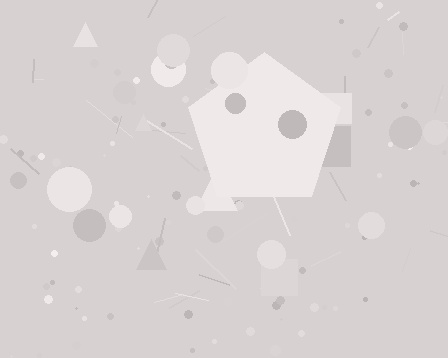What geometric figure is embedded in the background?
A pentagon is embedded in the background.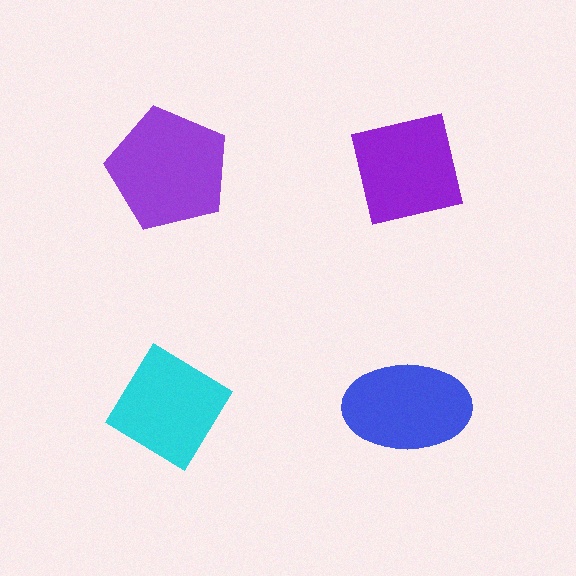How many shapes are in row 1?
2 shapes.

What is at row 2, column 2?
A blue ellipse.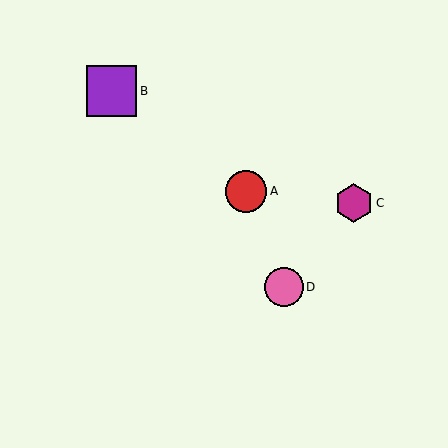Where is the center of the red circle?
The center of the red circle is at (246, 191).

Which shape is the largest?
The purple square (labeled B) is the largest.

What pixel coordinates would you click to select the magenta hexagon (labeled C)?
Click at (354, 203) to select the magenta hexagon C.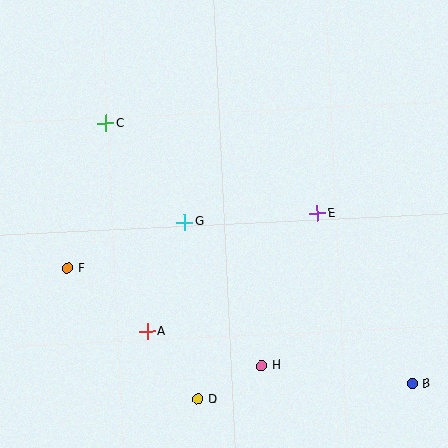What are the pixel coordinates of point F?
Point F is at (68, 268).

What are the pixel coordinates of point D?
Point D is at (198, 399).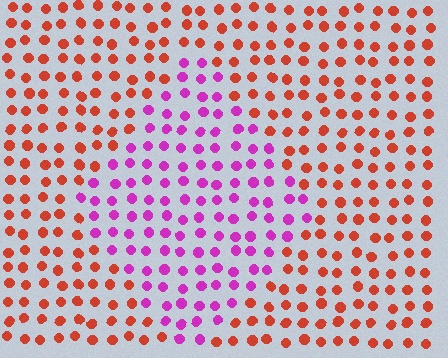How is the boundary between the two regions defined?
The boundary is defined purely by a slight shift in hue (about 61 degrees). Spacing, size, and orientation are identical on both sides.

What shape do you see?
I see a diamond.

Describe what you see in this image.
The image is filled with small red elements in a uniform arrangement. A diamond-shaped region is visible where the elements are tinted to a slightly different hue, forming a subtle color boundary.